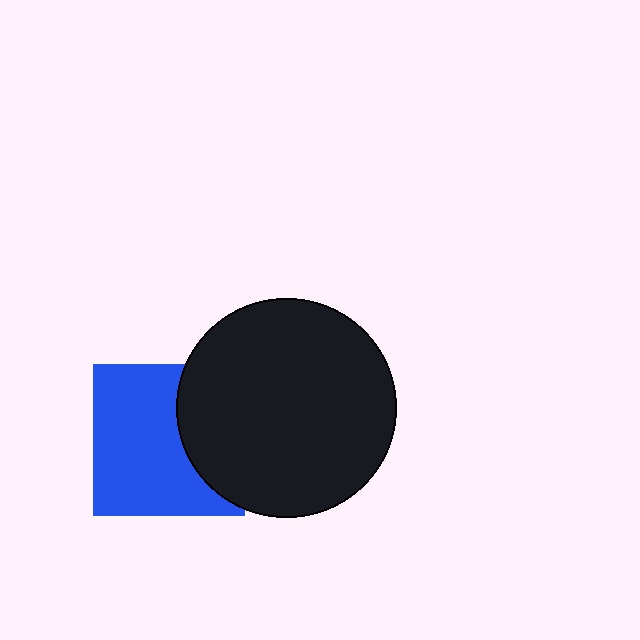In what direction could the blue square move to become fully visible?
The blue square could move left. That would shift it out from behind the black circle entirely.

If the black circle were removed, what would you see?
You would see the complete blue square.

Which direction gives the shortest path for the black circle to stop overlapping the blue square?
Moving right gives the shortest separation.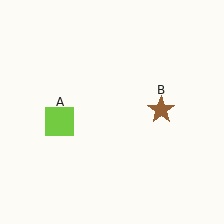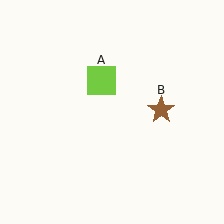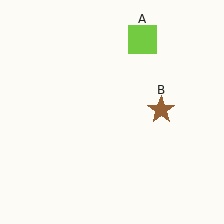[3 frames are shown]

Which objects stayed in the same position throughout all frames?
Brown star (object B) remained stationary.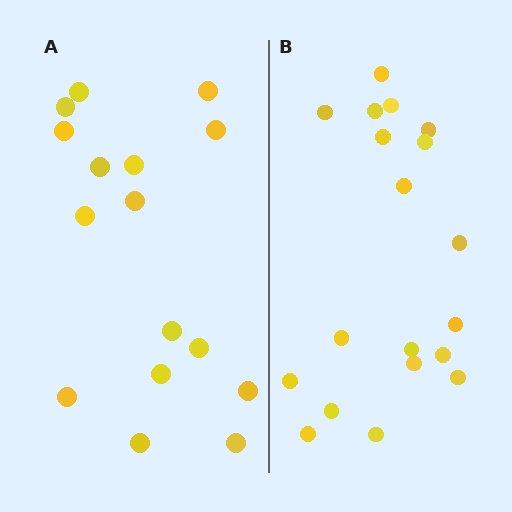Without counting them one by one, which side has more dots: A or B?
Region B (the right region) has more dots.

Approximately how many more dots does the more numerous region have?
Region B has just a few more — roughly 2 or 3 more dots than region A.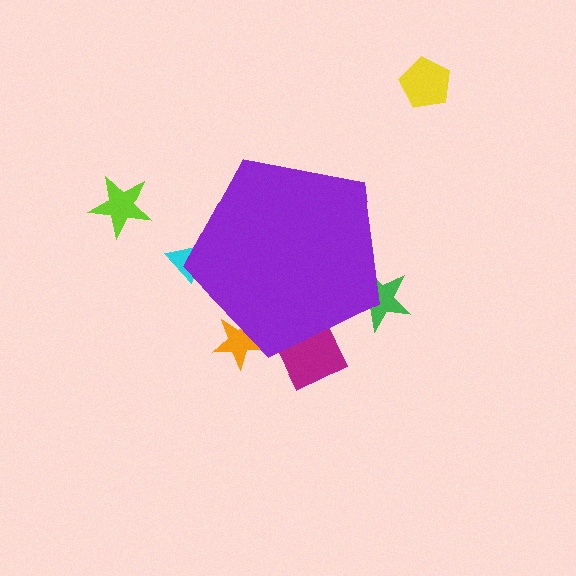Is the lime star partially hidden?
No, the lime star is fully visible.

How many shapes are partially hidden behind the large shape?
4 shapes are partially hidden.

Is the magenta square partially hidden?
Yes, the magenta square is partially hidden behind the purple pentagon.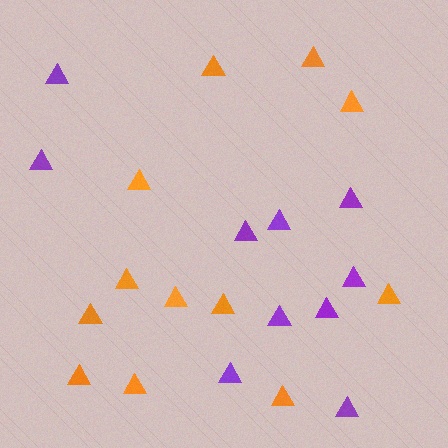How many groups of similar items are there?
There are 2 groups: one group of orange triangles (12) and one group of purple triangles (10).